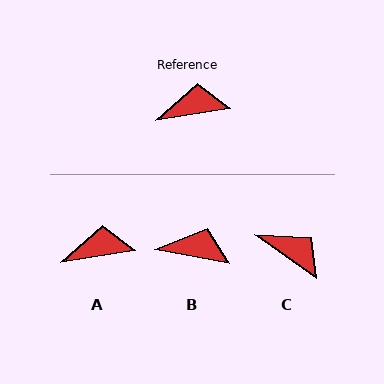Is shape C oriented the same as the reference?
No, it is off by about 45 degrees.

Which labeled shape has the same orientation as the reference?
A.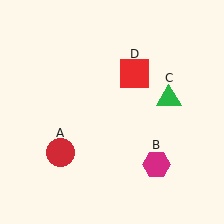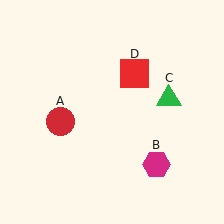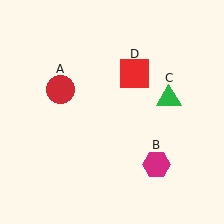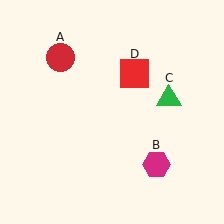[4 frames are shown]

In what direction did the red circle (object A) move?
The red circle (object A) moved up.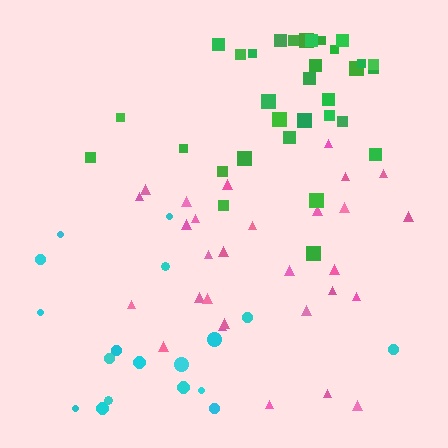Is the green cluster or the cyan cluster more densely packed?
Green.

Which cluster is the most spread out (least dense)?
Cyan.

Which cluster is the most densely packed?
Green.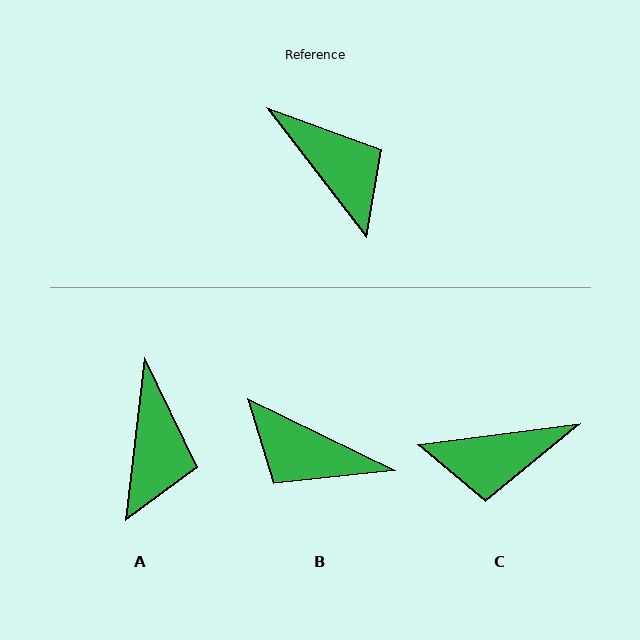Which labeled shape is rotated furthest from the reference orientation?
B, about 154 degrees away.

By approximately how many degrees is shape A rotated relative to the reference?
Approximately 44 degrees clockwise.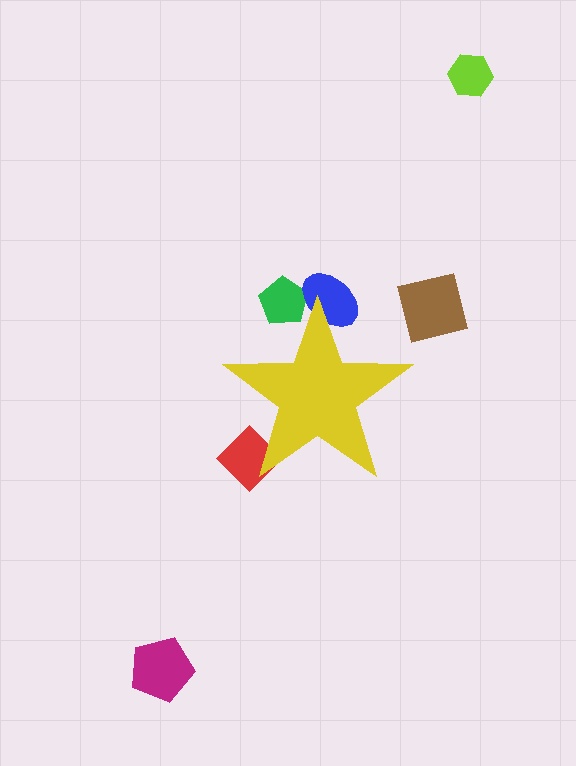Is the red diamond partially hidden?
Yes, the red diamond is partially hidden behind the yellow star.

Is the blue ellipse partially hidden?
Yes, the blue ellipse is partially hidden behind the yellow star.